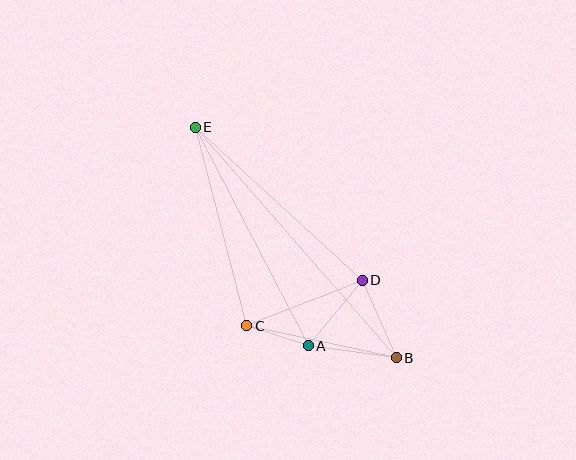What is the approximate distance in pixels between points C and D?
The distance between C and D is approximately 124 pixels.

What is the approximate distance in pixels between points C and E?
The distance between C and E is approximately 205 pixels.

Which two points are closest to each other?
Points A and C are closest to each other.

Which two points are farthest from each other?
Points B and E are farthest from each other.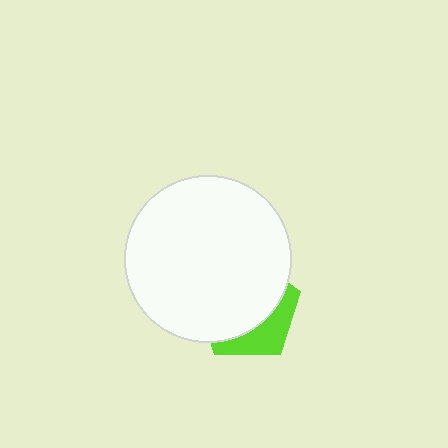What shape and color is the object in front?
The object in front is a white circle.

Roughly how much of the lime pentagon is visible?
A small part of it is visible (roughly 32%).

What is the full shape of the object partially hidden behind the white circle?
The partially hidden object is a lime pentagon.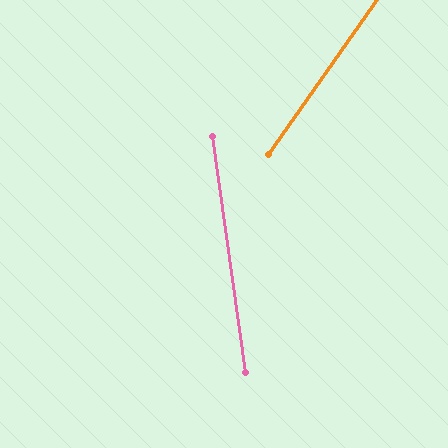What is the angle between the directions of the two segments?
Approximately 43 degrees.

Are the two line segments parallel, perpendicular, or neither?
Neither parallel nor perpendicular — they differ by about 43°.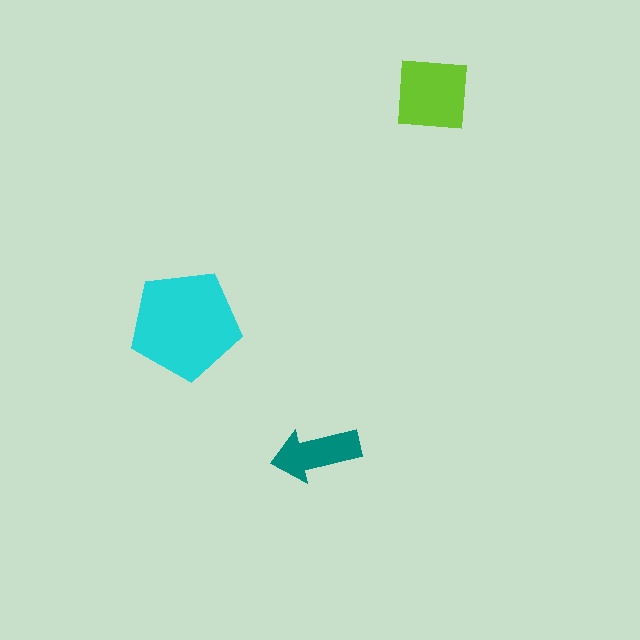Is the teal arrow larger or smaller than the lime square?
Smaller.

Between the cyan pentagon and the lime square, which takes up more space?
The cyan pentagon.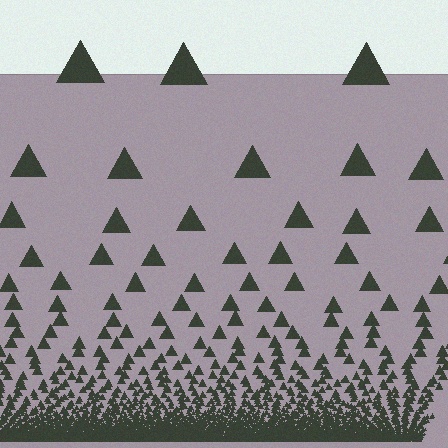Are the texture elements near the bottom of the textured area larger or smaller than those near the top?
Smaller. The gradient is inverted — elements near the bottom are smaller and denser.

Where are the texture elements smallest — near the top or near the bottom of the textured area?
Near the bottom.